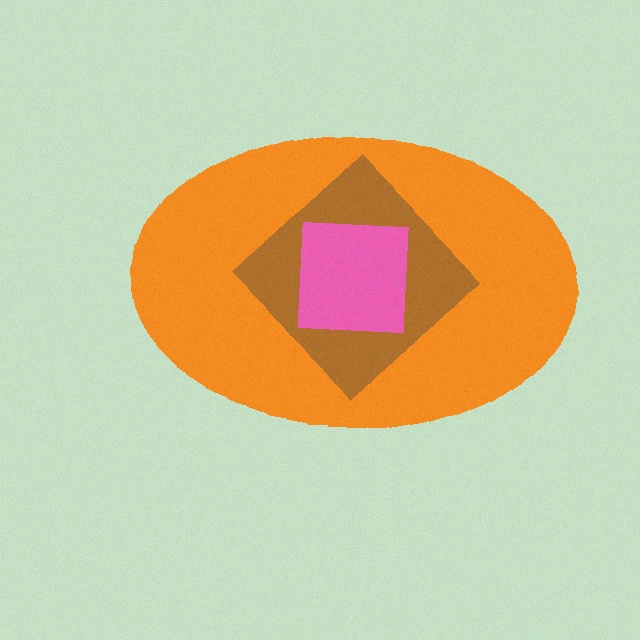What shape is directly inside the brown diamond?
The pink square.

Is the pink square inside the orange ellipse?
Yes.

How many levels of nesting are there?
3.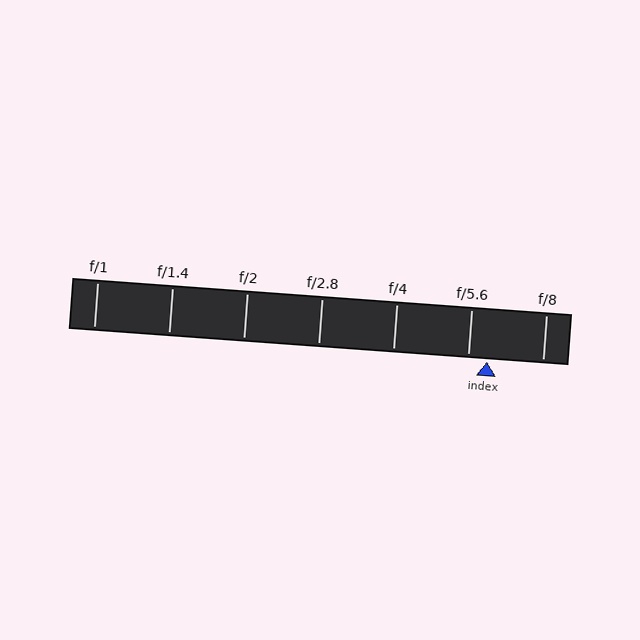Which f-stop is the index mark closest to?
The index mark is closest to f/5.6.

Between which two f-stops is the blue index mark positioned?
The index mark is between f/5.6 and f/8.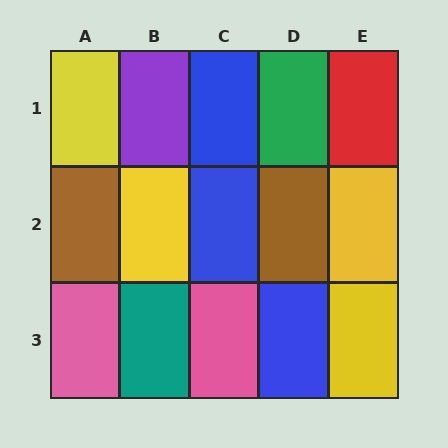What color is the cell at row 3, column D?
Blue.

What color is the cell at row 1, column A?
Yellow.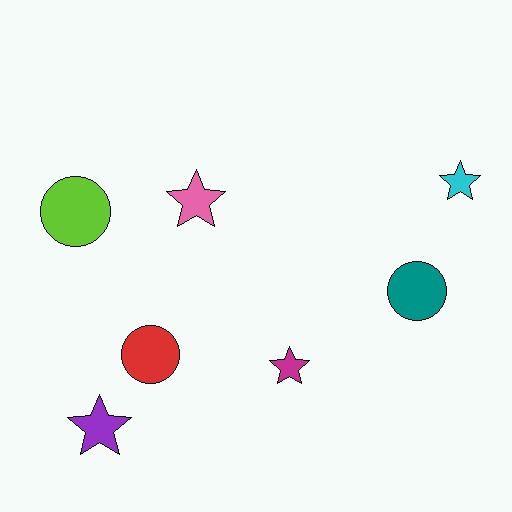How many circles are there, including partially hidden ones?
There are 3 circles.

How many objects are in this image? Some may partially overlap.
There are 7 objects.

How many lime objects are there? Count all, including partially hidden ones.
There is 1 lime object.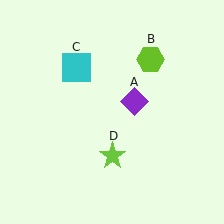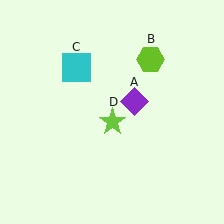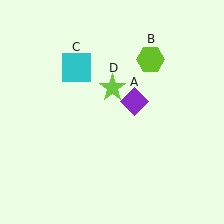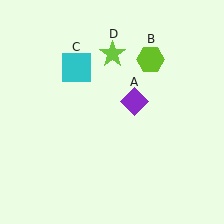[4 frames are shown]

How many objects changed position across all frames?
1 object changed position: lime star (object D).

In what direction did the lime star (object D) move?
The lime star (object D) moved up.